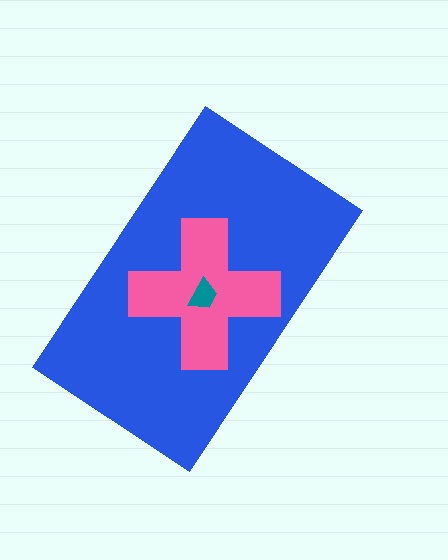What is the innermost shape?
The teal trapezoid.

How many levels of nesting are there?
3.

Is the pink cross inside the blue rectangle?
Yes.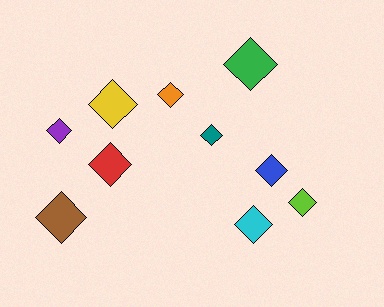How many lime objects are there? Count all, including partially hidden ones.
There is 1 lime object.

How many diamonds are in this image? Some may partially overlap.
There are 10 diamonds.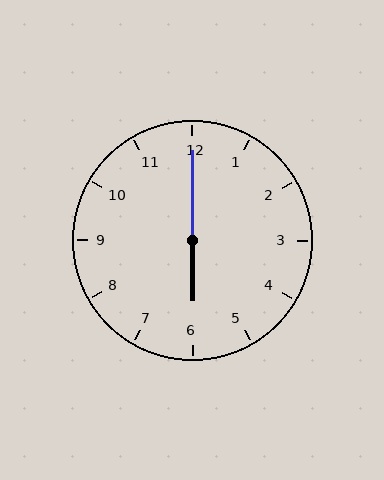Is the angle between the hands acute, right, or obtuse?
It is obtuse.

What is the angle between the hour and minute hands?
Approximately 180 degrees.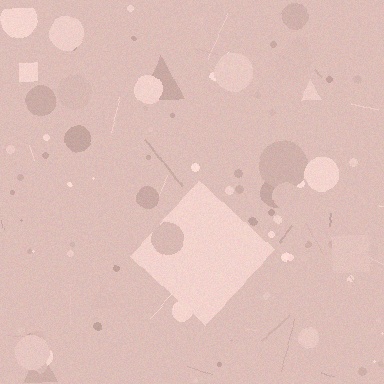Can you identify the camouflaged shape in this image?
The camouflaged shape is a diamond.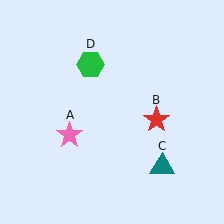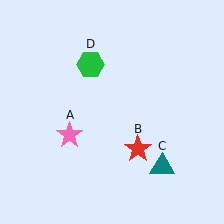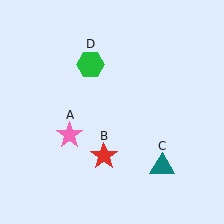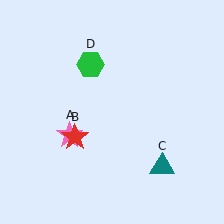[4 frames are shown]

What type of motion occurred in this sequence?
The red star (object B) rotated clockwise around the center of the scene.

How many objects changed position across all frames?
1 object changed position: red star (object B).